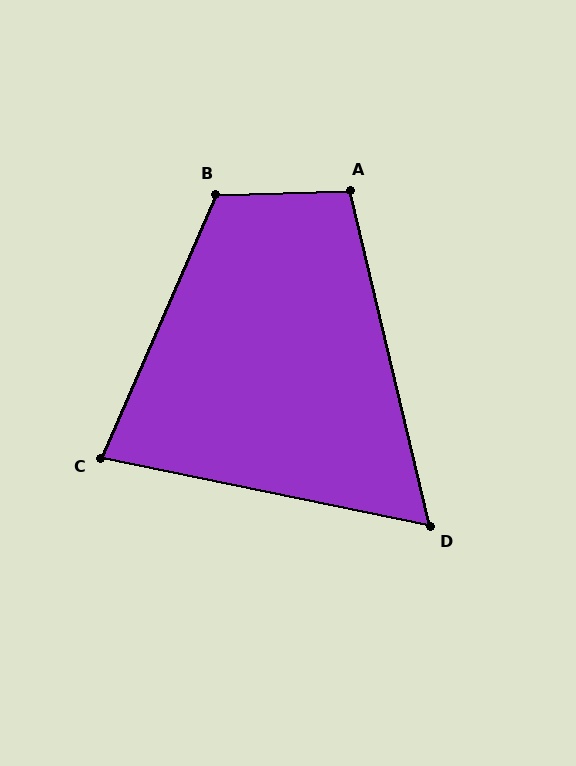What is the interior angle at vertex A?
Approximately 102 degrees (obtuse).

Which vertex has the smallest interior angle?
D, at approximately 65 degrees.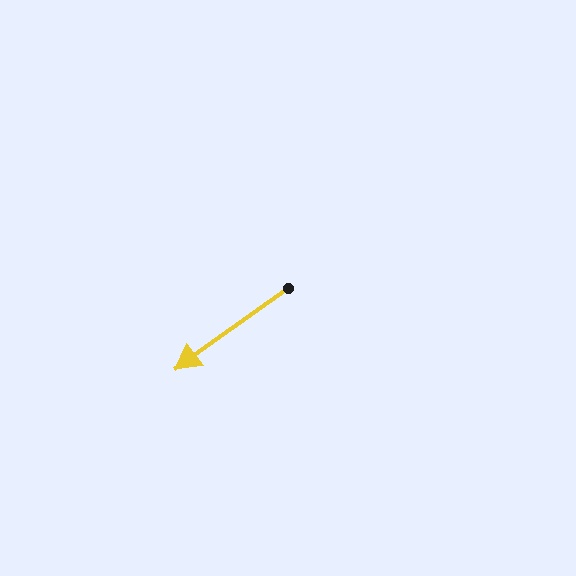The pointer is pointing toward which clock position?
Roughly 8 o'clock.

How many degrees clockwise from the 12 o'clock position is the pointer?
Approximately 234 degrees.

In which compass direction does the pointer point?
Southwest.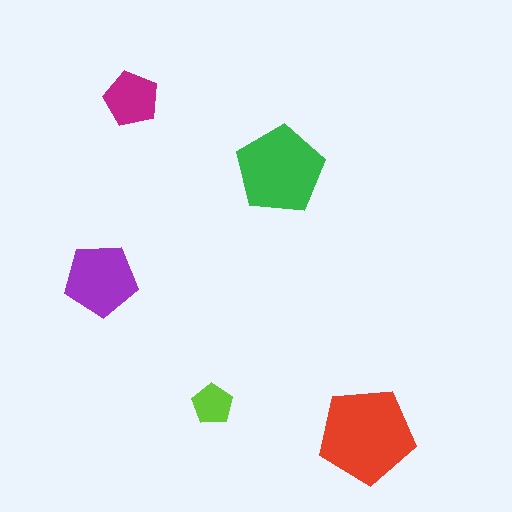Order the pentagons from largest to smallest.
the red one, the green one, the purple one, the magenta one, the lime one.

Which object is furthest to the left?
The purple pentagon is leftmost.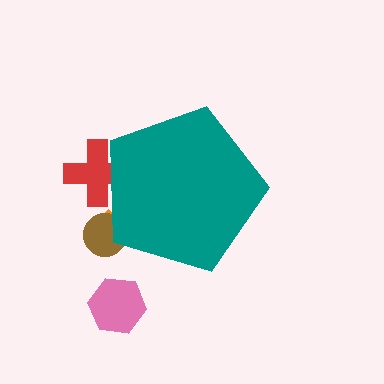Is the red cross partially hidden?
Yes, the red cross is partially hidden behind the teal pentagon.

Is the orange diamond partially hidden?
Yes, the orange diamond is partially hidden behind the teal pentagon.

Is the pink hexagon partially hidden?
No, the pink hexagon is fully visible.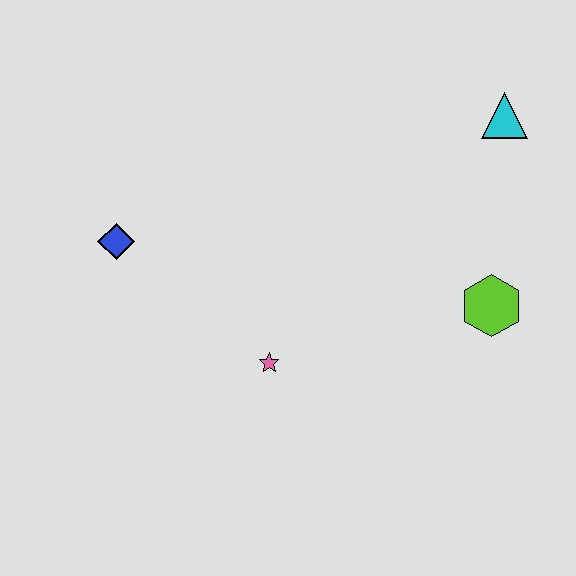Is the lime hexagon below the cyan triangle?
Yes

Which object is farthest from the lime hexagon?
The blue diamond is farthest from the lime hexagon.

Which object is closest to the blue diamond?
The pink star is closest to the blue diamond.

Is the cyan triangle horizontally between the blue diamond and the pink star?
No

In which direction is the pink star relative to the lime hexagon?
The pink star is to the left of the lime hexagon.